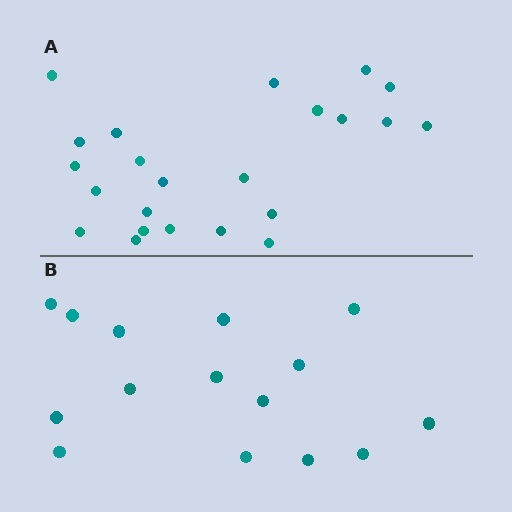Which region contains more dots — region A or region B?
Region A (the top region) has more dots.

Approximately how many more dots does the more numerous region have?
Region A has roughly 8 or so more dots than region B.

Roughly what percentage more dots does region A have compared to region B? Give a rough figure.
About 55% more.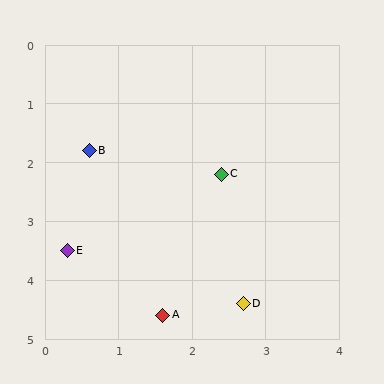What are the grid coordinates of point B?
Point B is at approximately (0.6, 1.8).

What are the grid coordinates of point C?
Point C is at approximately (2.4, 2.2).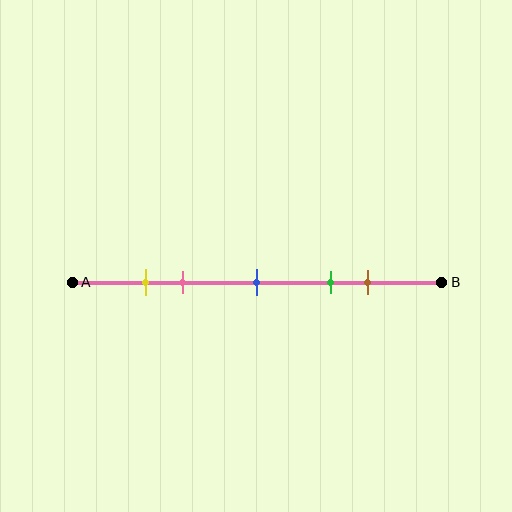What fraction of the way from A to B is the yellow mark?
The yellow mark is approximately 20% (0.2) of the way from A to B.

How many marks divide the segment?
There are 5 marks dividing the segment.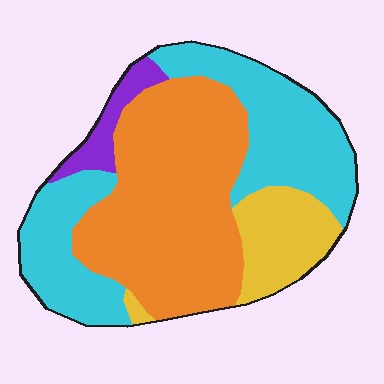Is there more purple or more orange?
Orange.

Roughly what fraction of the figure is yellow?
Yellow covers about 15% of the figure.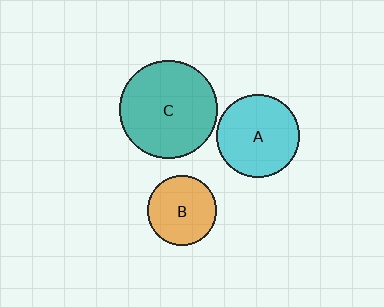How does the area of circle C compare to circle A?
Approximately 1.4 times.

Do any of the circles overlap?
No, none of the circles overlap.